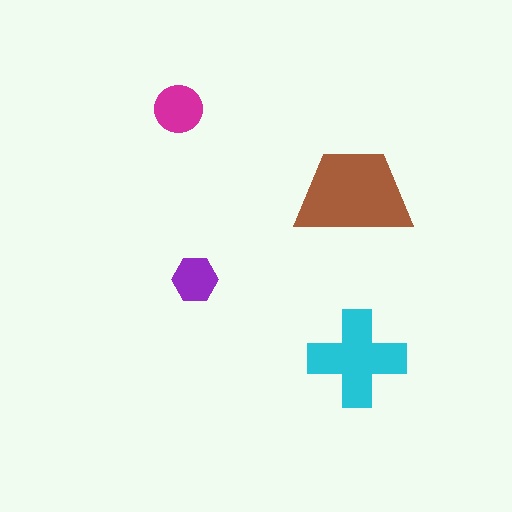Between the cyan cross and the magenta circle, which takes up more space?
The cyan cross.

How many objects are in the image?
There are 4 objects in the image.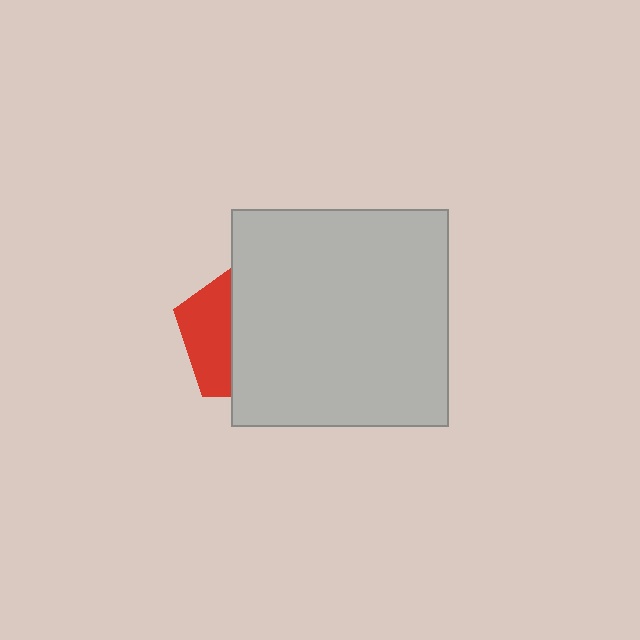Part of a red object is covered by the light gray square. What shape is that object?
It is a pentagon.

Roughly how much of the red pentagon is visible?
A small part of it is visible (roughly 34%).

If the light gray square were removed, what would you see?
You would see the complete red pentagon.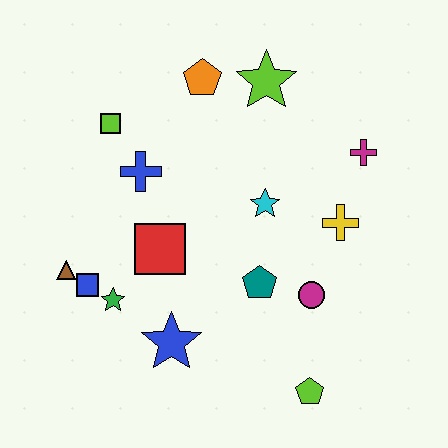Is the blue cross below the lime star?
Yes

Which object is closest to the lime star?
The orange pentagon is closest to the lime star.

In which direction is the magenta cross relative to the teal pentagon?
The magenta cross is above the teal pentagon.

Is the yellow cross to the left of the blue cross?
No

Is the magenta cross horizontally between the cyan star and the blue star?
No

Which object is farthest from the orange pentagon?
The lime pentagon is farthest from the orange pentagon.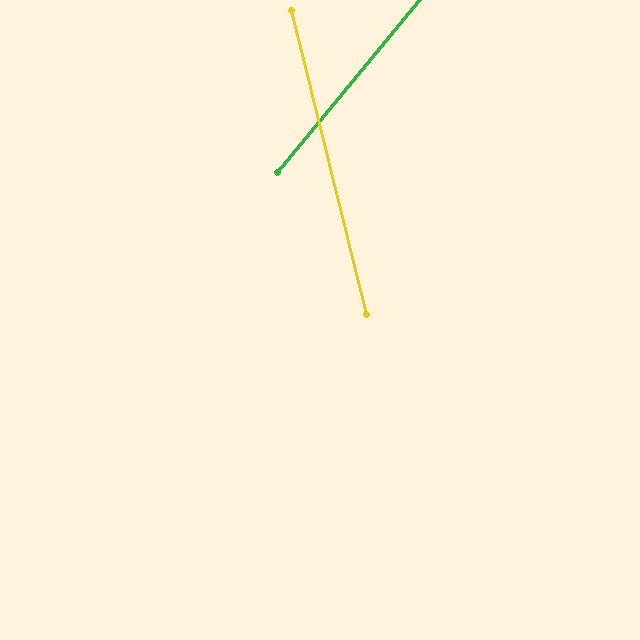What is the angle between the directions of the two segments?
Approximately 53 degrees.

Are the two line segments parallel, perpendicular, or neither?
Neither parallel nor perpendicular — they differ by about 53°.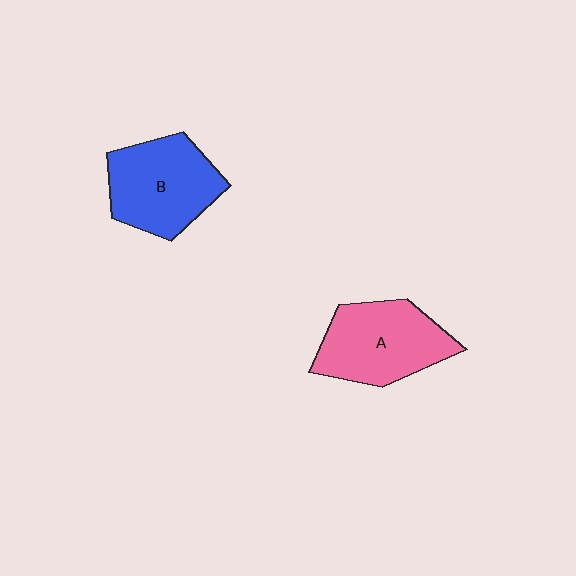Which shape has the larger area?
Shape A (pink).